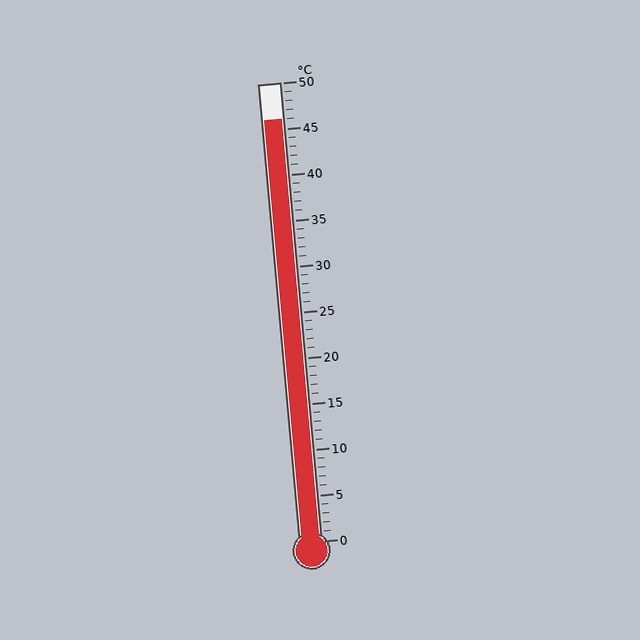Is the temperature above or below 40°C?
The temperature is above 40°C.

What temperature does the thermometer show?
The thermometer shows approximately 46°C.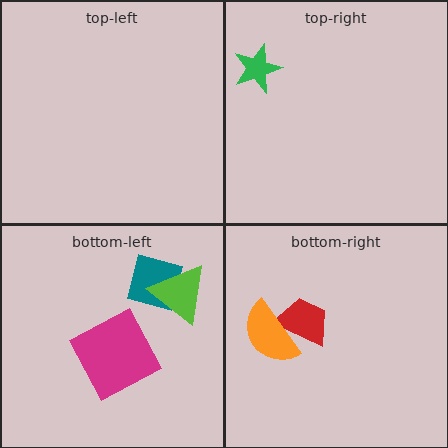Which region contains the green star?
The top-right region.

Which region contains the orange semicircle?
The bottom-right region.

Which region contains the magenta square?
The bottom-left region.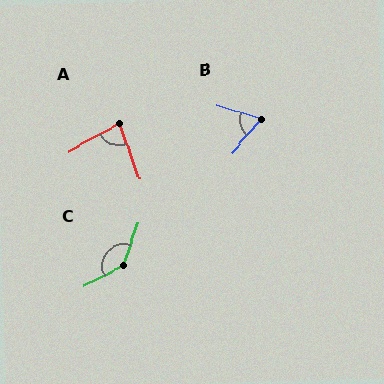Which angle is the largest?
C, at approximately 135 degrees.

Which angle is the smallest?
B, at approximately 66 degrees.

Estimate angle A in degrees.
Approximately 81 degrees.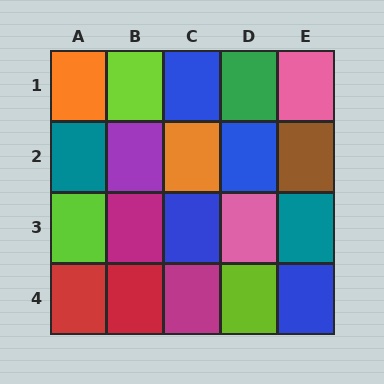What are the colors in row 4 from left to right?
Red, red, magenta, lime, blue.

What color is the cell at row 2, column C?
Orange.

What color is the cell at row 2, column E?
Brown.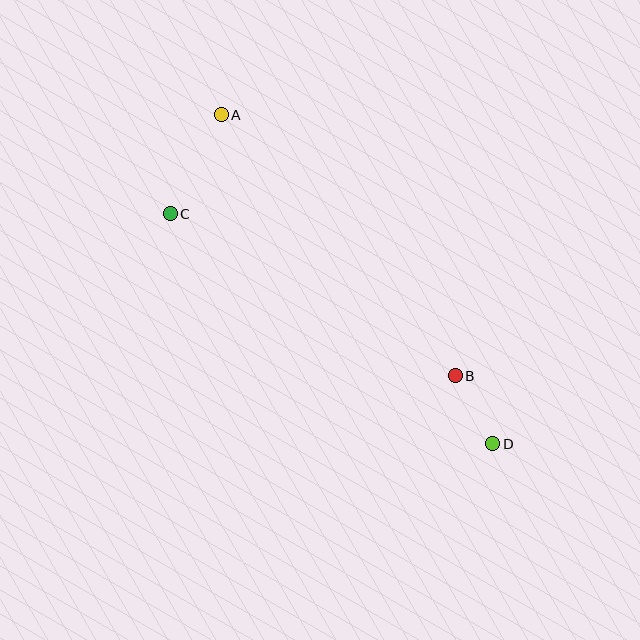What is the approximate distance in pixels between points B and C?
The distance between B and C is approximately 328 pixels.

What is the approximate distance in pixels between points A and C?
The distance between A and C is approximately 112 pixels.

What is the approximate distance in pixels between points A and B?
The distance between A and B is approximately 351 pixels.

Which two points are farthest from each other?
Points A and D are farthest from each other.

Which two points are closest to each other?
Points B and D are closest to each other.